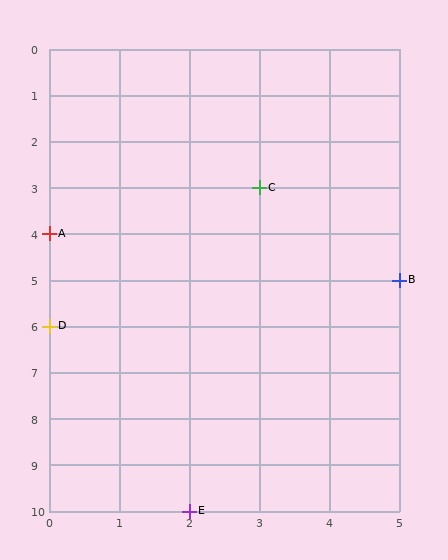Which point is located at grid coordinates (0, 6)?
Point D is at (0, 6).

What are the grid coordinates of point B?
Point B is at grid coordinates (5, 5).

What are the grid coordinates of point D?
Point D is at grid coordinates (0, 6).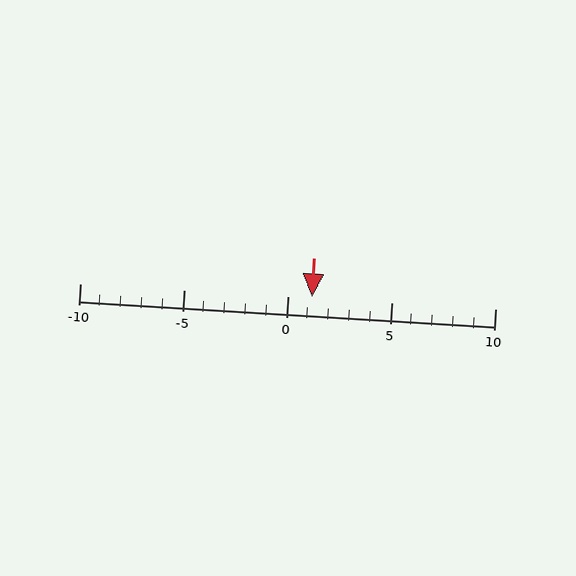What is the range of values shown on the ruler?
The ruler shows values from -10 to 10.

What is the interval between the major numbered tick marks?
The major tick marks are spaced 5 units apart.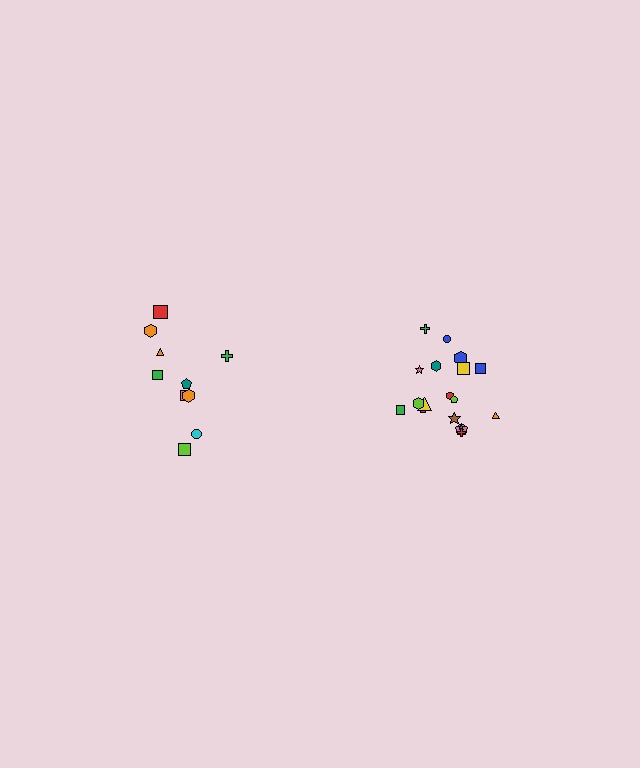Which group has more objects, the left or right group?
The right group.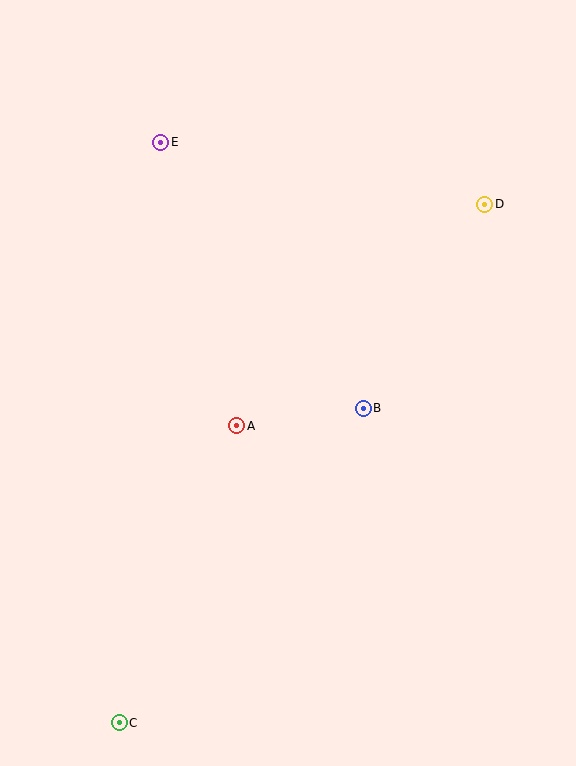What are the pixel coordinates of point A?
Point A is at (236, 426).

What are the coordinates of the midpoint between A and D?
The midpoint between A and D is at (361, 315).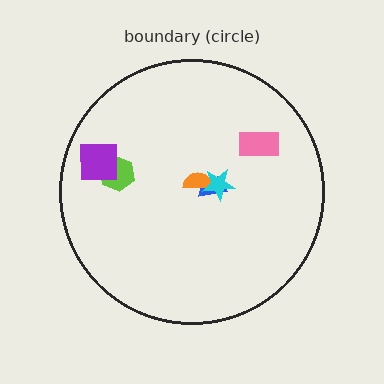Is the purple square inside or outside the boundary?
Inside.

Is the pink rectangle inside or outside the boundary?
Inside.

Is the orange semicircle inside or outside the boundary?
Inside.